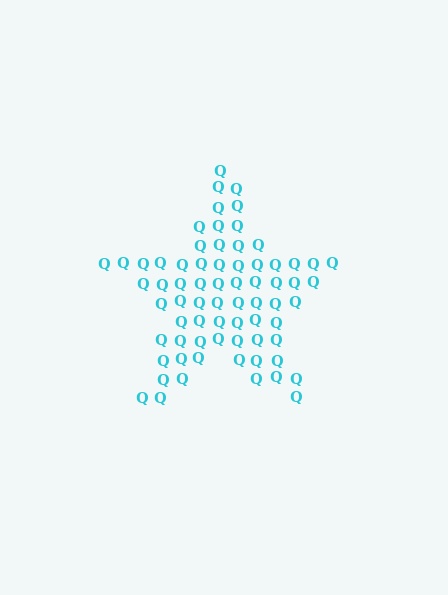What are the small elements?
The small elements are letter Q's.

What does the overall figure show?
The overall figure shows a star.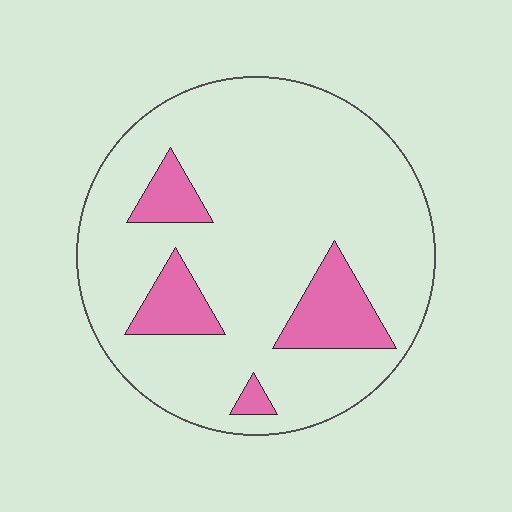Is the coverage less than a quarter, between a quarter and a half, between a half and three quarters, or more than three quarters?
Less than a quarter.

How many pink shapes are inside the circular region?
4.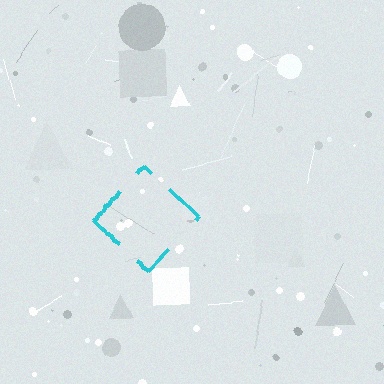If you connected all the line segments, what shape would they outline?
They would outline a diamond.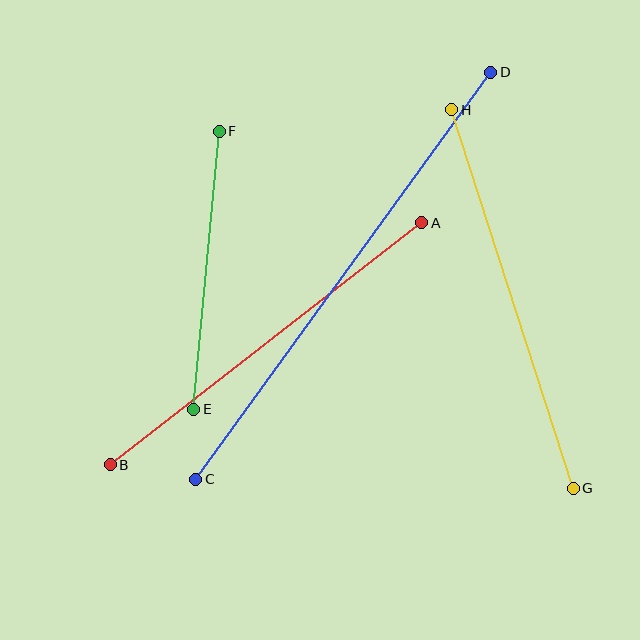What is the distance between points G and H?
The distance is approximately 398 pixels.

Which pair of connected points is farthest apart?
Points C and D are farthest apart.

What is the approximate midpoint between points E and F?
The midpoint is at approximately (207, 270) pixels.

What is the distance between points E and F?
The distance is approximately 279 pixels.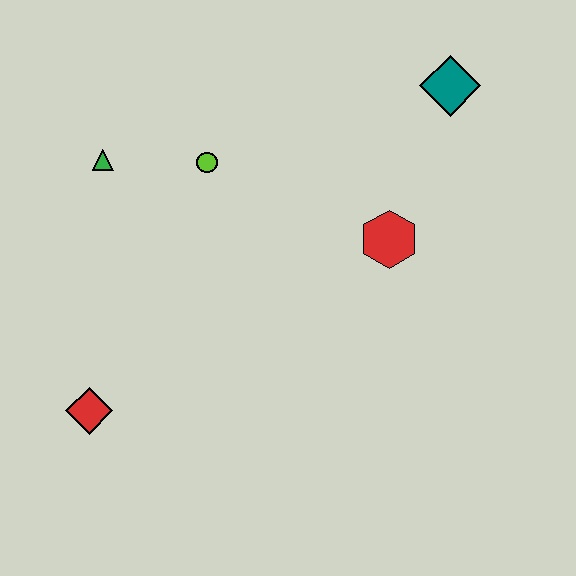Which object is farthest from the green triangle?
The teal diamond is farthest from the green triangle.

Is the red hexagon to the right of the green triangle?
Yes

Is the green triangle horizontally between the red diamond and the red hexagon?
Yes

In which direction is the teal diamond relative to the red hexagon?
The teal diamond is above the red hexagon.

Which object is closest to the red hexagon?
The teal diamond is closest to the red hexagon.